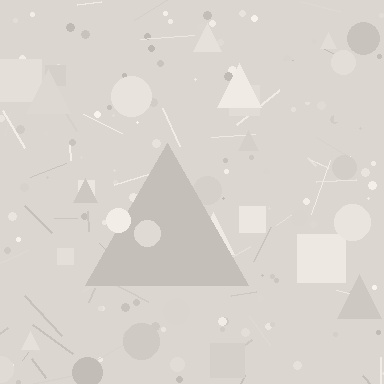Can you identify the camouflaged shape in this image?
The camouflaged shape is a triangle.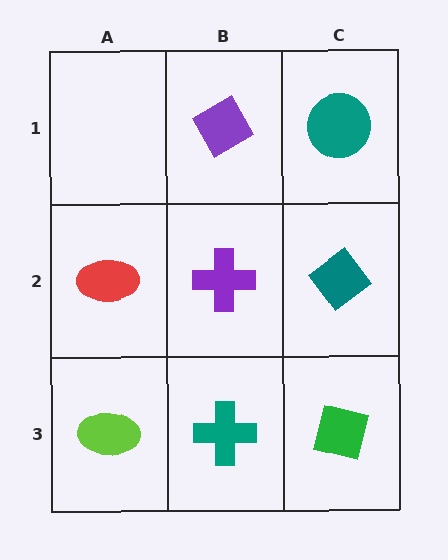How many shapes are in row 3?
3 shapes.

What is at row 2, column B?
A purple cross.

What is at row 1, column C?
A teal circle.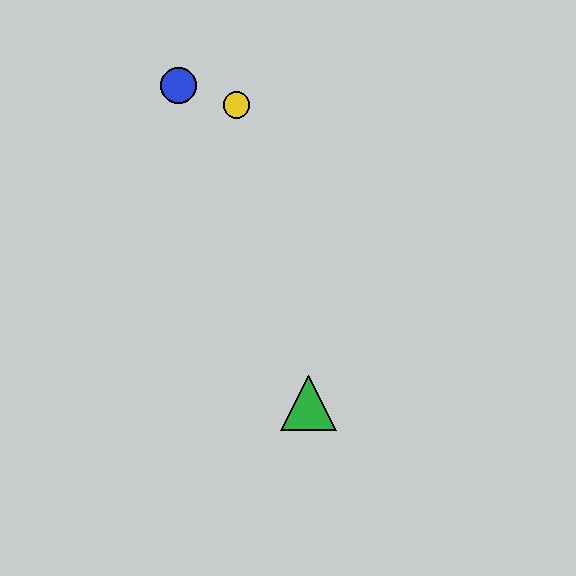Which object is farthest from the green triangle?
The blue circle is farthest from the green triangle.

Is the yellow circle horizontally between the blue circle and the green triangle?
Yes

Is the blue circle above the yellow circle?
Yes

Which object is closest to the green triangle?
The yellow circle is closest to the green triangle.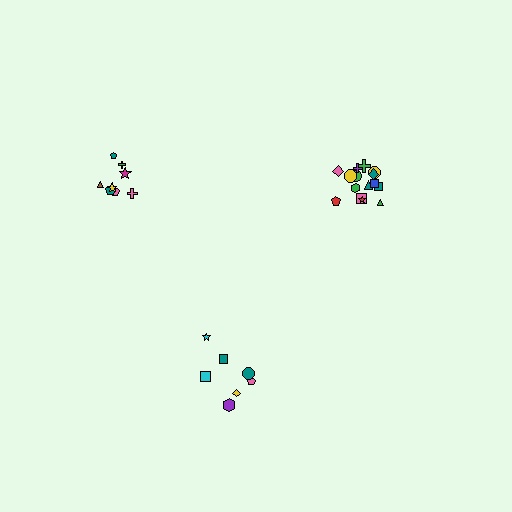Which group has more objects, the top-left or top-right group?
The top-right group.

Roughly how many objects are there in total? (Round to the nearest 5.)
Roughly 30 objects in total.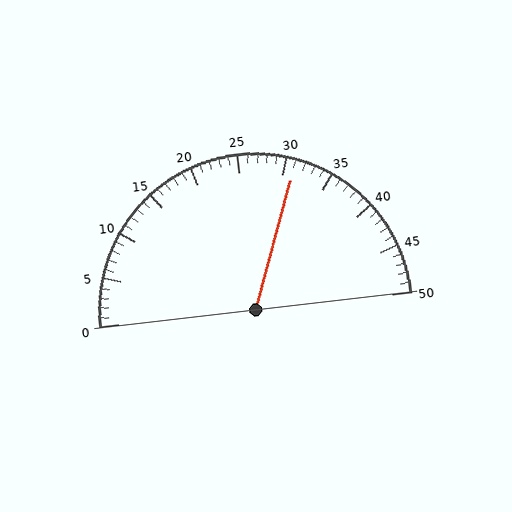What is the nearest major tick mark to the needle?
The nearest major tick mark is 30.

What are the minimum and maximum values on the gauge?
The gauge ranges from 0 to 50.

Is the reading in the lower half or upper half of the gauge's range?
The reading is in the upper half of the range (0 to 50).